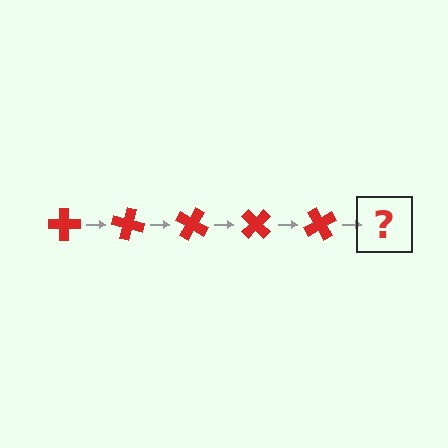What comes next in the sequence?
The next element should be a red cross rotated 75 degrees.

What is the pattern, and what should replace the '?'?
The pattern is that the cross rotates 15 degrees each step. The '?' should be a red cross rotated 75 degrees.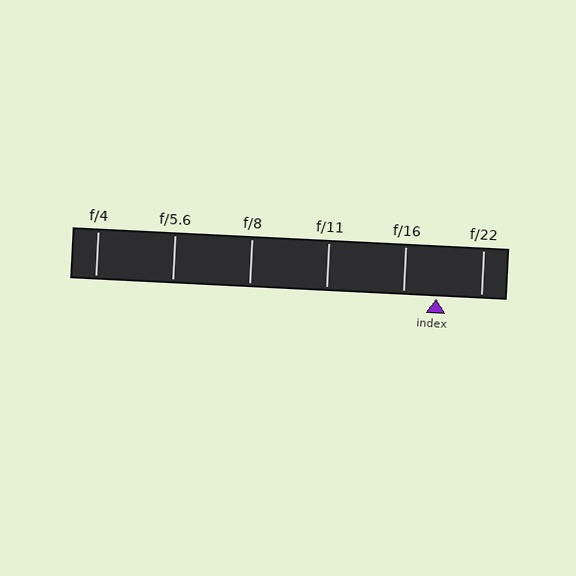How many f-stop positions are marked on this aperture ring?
There are 6 f-stop positions marked.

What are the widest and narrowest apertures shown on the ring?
The widest aperture shown is f/4 and the narrowest is f/22.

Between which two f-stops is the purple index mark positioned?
The index mark is between f/16 and f/22.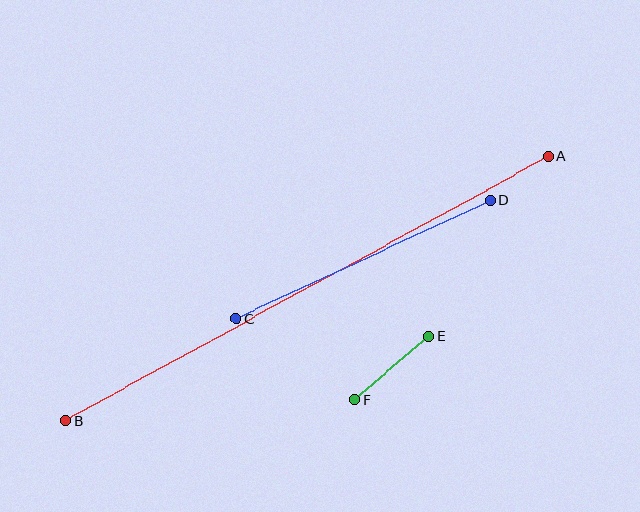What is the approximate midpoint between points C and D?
The midpoint is at approximately (363, 259) pixels.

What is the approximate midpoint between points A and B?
The midpoint is at approximately (307, 289) pixels.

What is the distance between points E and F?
The distance is approximately 97 pixels.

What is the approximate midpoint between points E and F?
The midpoint is at approximately (392, 368) pixels.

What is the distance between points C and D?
The distance is approximately 280 pixels.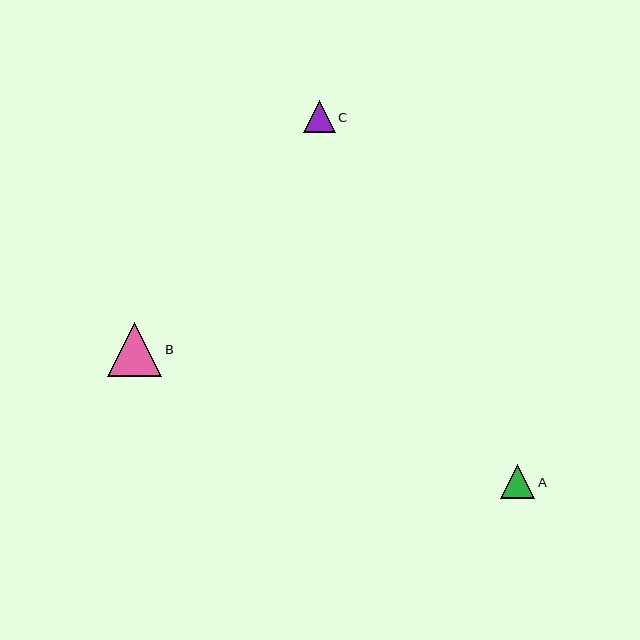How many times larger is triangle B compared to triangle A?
Triangle B is approximately 1.5 times the size of triangle A.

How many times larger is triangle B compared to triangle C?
Triangle B is approximately 1.7 times the size of triangle C.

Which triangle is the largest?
Triangle B is the largest with a size of approximately 54 pixels.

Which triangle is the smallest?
Triangle C is the smallest with a size of approximately 32 pixels.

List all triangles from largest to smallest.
From largest to smallest: B, A, C.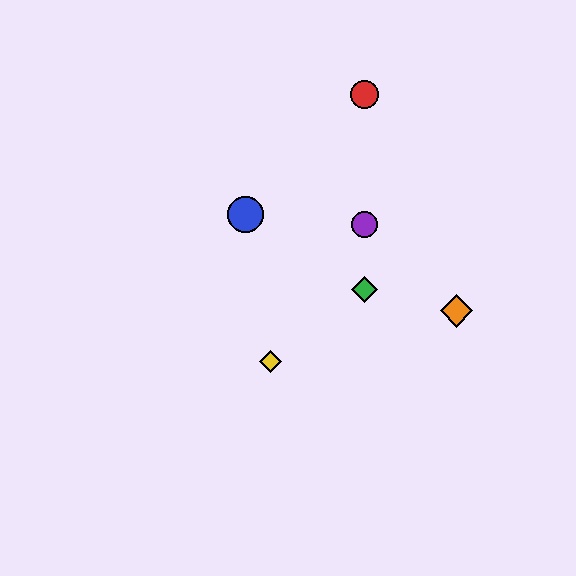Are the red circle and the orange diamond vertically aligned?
No, the red circle is at x≈365 and the orange diamond is at x≈456.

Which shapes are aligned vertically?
The red circle, the green diamond, the purple circle are aligned vertically.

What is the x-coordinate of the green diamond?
The green diamond is at x≈365.